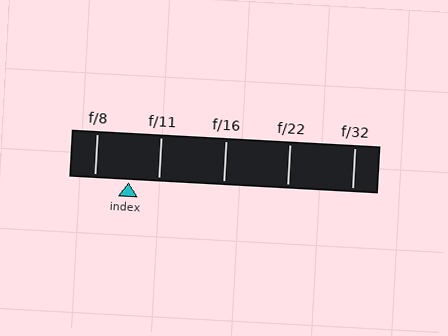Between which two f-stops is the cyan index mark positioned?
The index mark is between f/8 and f/11.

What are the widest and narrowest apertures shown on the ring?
The widest aperture shown is f/8 and the narrowest is f/32.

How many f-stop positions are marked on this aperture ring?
There are 5 f-stop positions marked.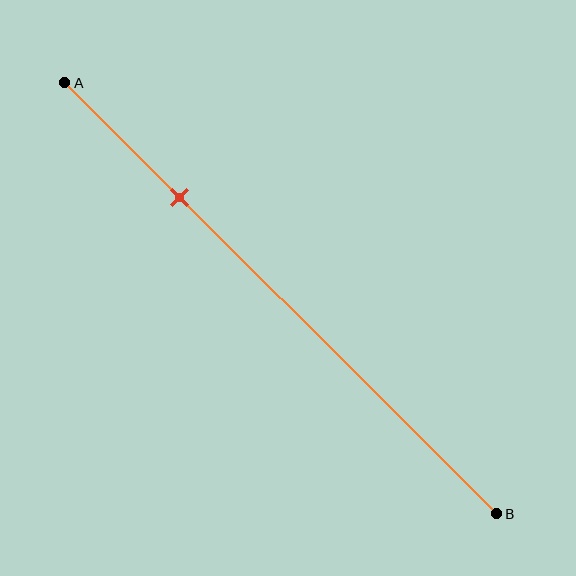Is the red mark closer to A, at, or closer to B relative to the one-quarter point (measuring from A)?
The red mark is approximately at the one-quarter point of segment AB.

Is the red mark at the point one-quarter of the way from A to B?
Yes, the mark is approximately at the one-quarter point.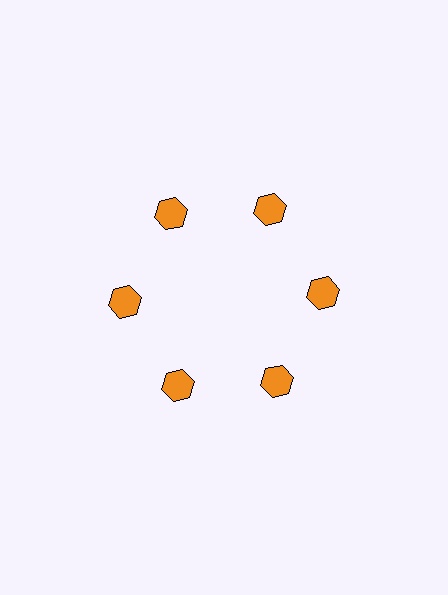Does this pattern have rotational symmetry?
Yes, this pattern has 6-fold rotational symmetry. It looks the same after rotating 60 degrees around the center.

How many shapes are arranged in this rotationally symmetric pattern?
There are 6 shapes, arranged in 6 groups of 1.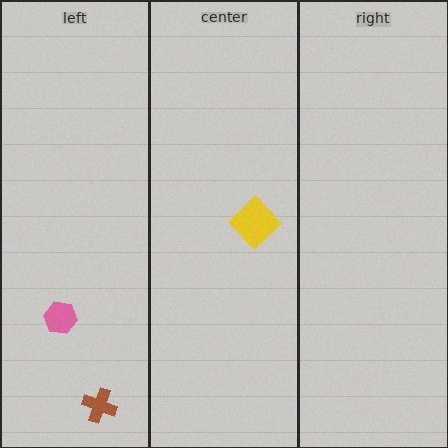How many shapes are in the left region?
2.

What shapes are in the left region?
The brown cross, the pink hexagon.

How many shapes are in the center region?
1.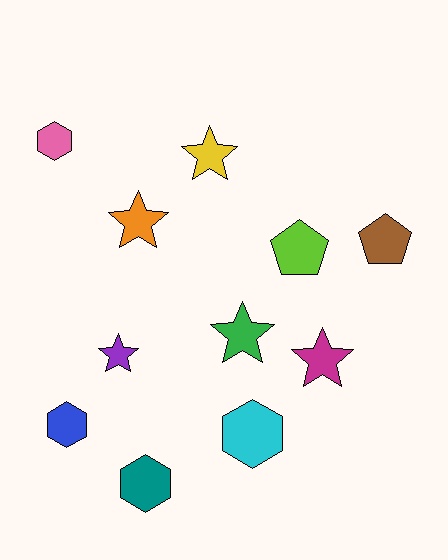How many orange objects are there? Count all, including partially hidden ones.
There is 1 orange object.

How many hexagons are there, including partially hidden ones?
There are 4 hexagons.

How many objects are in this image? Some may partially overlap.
There are 11 objects.